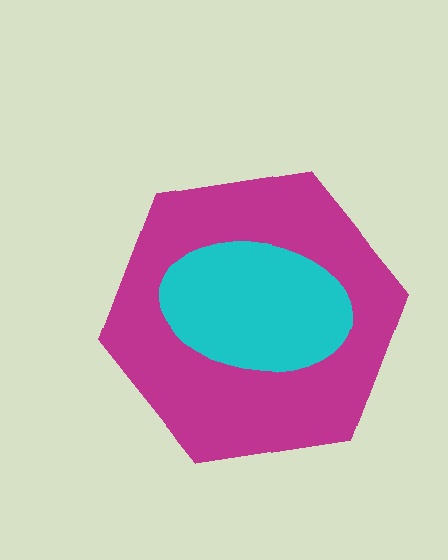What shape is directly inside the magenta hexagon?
The cyan ellipse.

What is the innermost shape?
The cyan ellipse.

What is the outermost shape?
The magenta hexagon.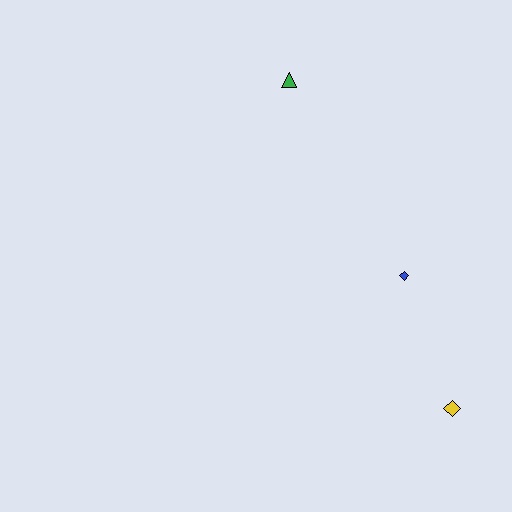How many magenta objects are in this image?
There are no magenta objects.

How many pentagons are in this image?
There are no pentagons.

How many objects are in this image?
There are 3 objects.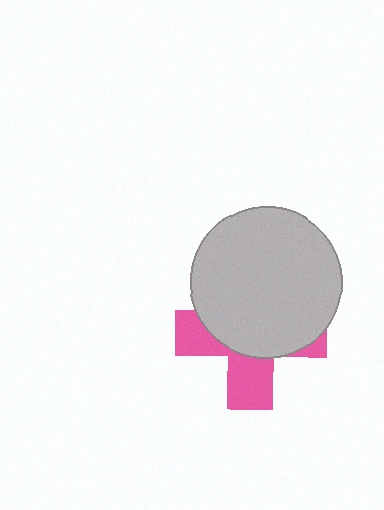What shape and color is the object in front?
The object in front is a light gray circle.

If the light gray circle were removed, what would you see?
You would see the complete pink cross.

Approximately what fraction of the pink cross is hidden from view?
Roughly 61% of the pink cross is hidden behind the light gray circle.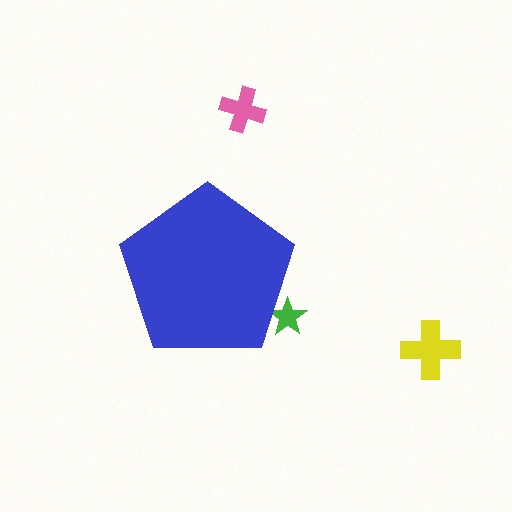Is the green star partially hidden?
Yes, the green star is partially hidden behind the blue pentagon.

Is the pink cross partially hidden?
No, the pink cross is fully visible.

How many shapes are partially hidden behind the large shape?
1 shape is partially hidden.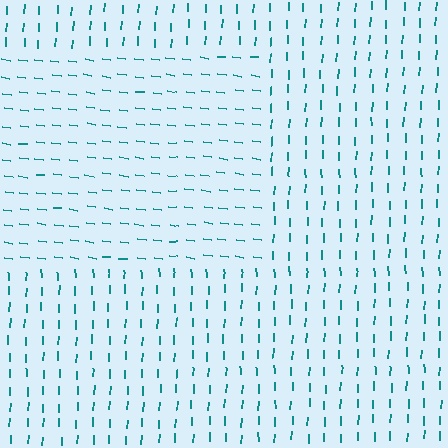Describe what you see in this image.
The image is filled with small teal line segments. A rectangle region in the image has lines oriented differently from the surrounding lines, creating a visible texture boundary.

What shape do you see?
I see a rectangle.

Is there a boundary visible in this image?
Yes, there is a texture boundary formed by a change in line orientation.